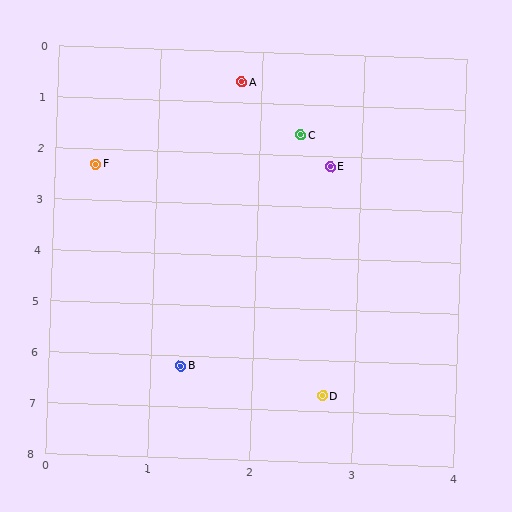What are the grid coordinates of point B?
Point B is at approximately (1.3, 6.2).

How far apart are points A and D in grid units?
Points A and D are about 6.2 grid units apart.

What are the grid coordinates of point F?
Point F is at approximately (0.4, 2.3).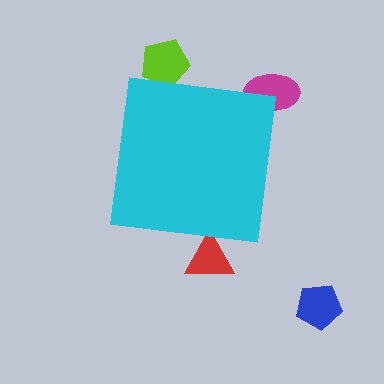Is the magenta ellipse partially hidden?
Yes, the magenta ellipse is partially hidden behind the cyan square.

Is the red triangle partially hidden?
Yes, the red triangle is partially hidden behind the cyan square.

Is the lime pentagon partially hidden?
Yes, the lime pentagon is partially hidden behind the cyan square.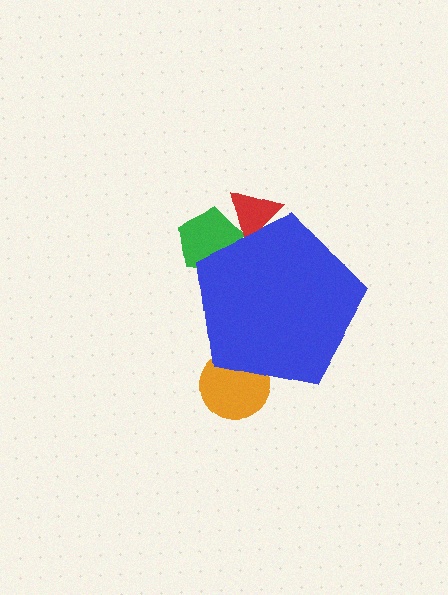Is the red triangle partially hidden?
Yes, the red triangle is partially hidden behind the blue pentagon.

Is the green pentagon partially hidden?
Yes, the green pentagon is partially hidden behind the blue pentagon.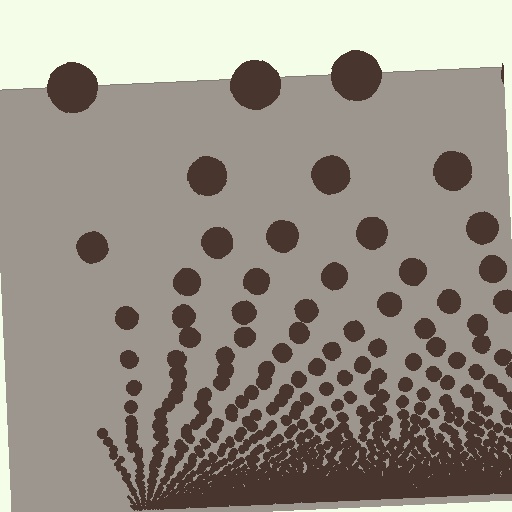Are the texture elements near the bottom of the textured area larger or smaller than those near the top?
Smaller. The gradient is inverted — elements near the bottom are smaller and denser.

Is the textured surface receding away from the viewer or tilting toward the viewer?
The surface appears to tilt toward the viewer. Texture elements get larger and sparser toward the top.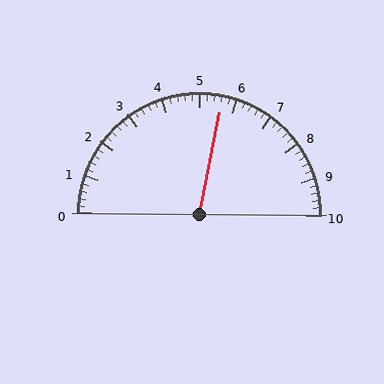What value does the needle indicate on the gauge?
The needle indicates approximately 5.6.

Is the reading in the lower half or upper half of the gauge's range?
The reading is in the upper half of the range (0 to 10).